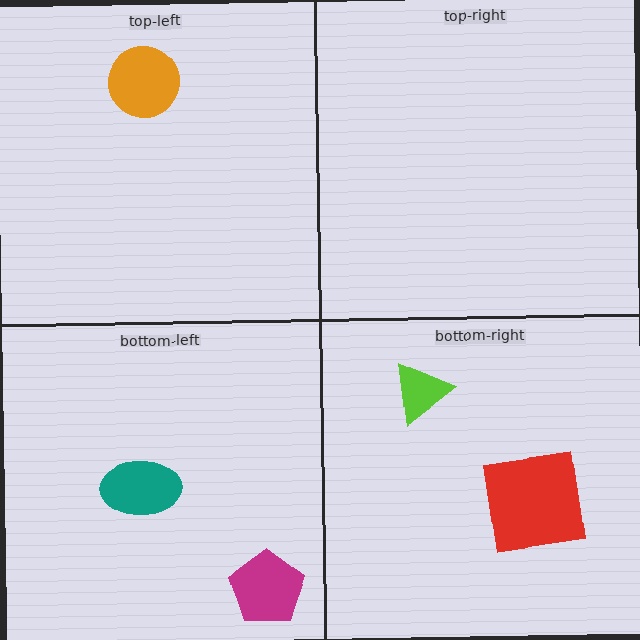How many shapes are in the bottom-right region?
2.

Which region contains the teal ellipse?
The bottom-left region.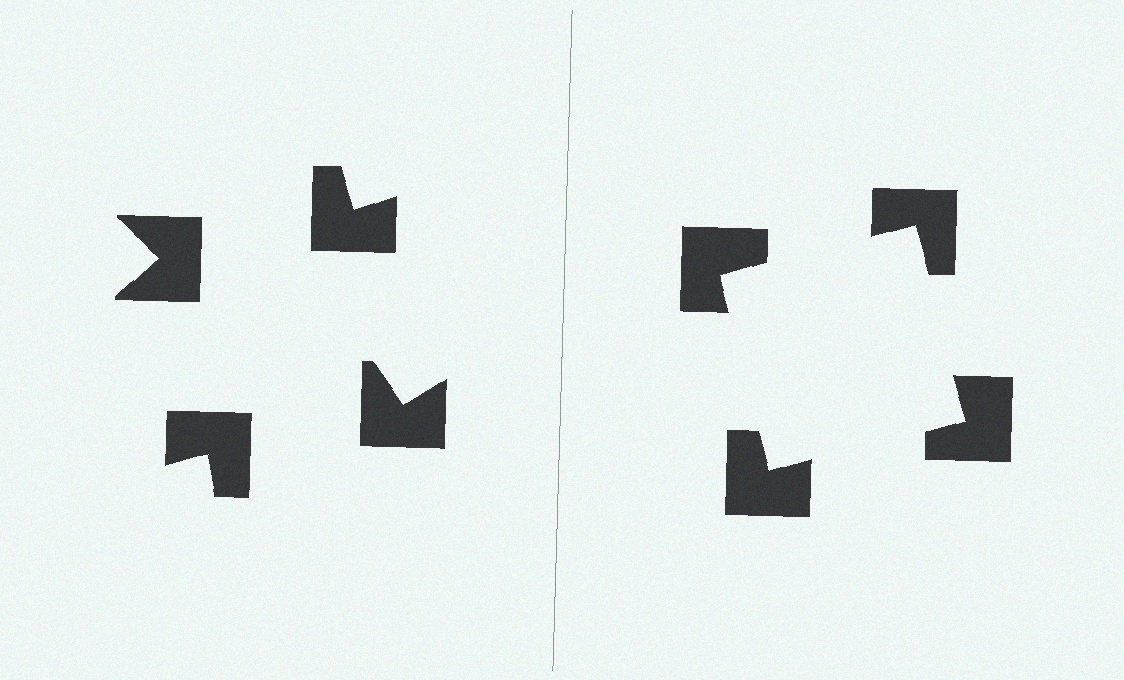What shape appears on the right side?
An illusory square.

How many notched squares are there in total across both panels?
8 — 4 on each side.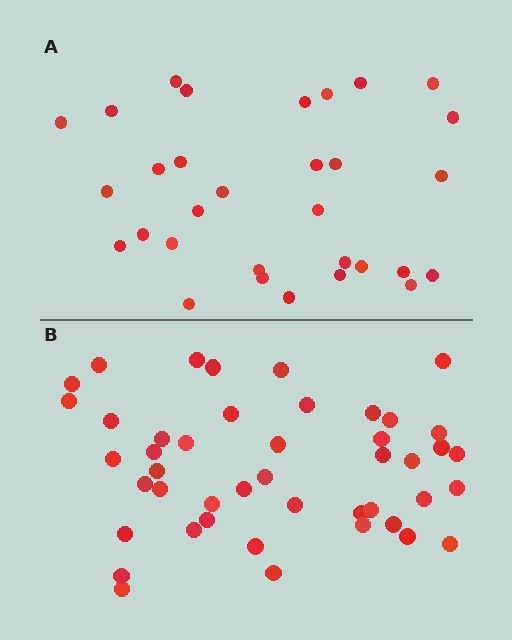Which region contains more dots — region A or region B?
Region B (the bottom region) has more dots.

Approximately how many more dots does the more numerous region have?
Region B has approximately 15 more dots than region A.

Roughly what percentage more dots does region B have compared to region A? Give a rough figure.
About 45% more.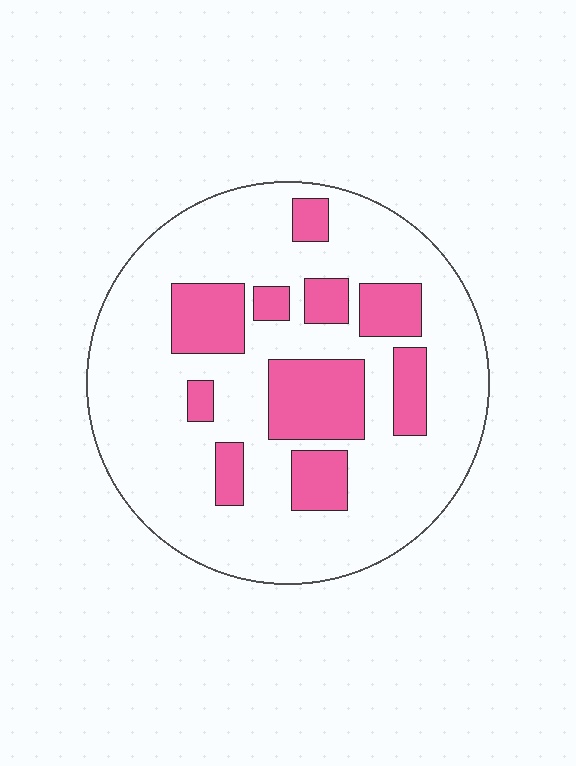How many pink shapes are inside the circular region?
10.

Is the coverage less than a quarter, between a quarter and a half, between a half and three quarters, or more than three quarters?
Less than a quarter.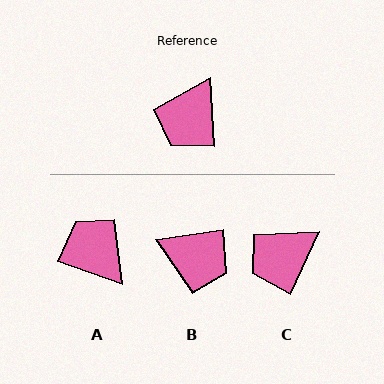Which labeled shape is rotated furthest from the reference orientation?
A, about 113 degrees away.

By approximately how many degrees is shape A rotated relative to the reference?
Approximately 113 degrees clockwise.